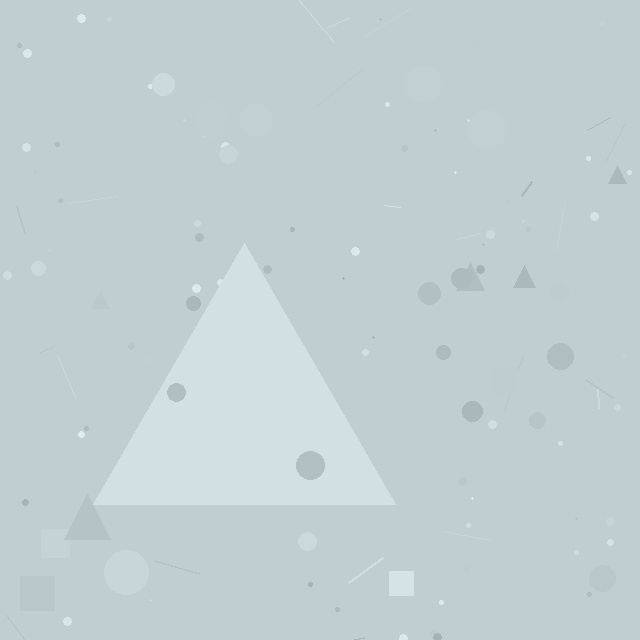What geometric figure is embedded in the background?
A triangle is embedded in the background.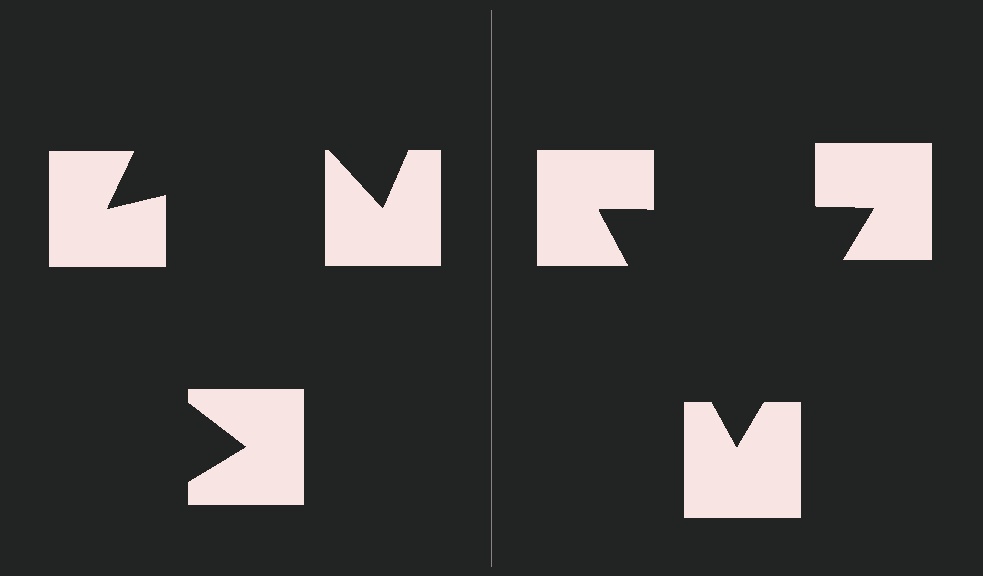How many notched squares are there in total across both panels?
6 — 3 on each side.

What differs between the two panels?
The notched squares are positioned identically on both sides; only the wedge orientations differ. On the right they align to a triangle; on the left they are misaligned.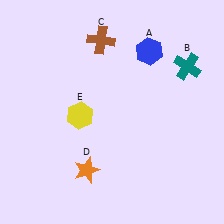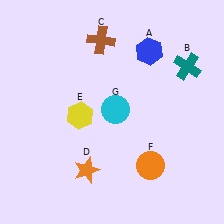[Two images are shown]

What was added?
An orange circle (F), a cyan circle (G) were added in Image 2.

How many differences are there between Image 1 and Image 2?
There are 2 differences between the two images.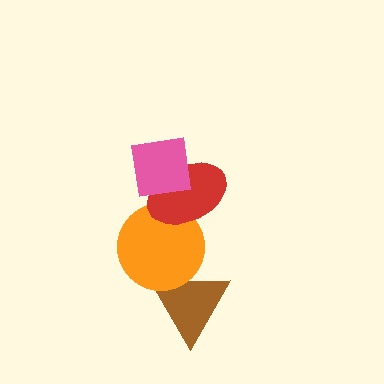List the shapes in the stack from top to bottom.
From top to bottom: the pink square, the red ellipse, the orange circle, the brown triangle.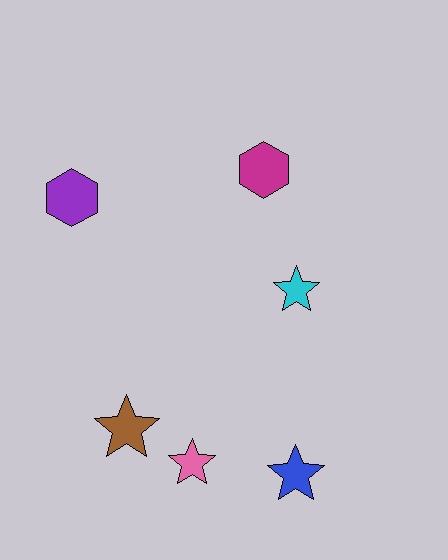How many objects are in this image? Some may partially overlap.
There are 6 objects.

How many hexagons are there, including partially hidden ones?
There are 2 hexagons.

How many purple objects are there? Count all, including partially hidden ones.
There is 1 purple object.